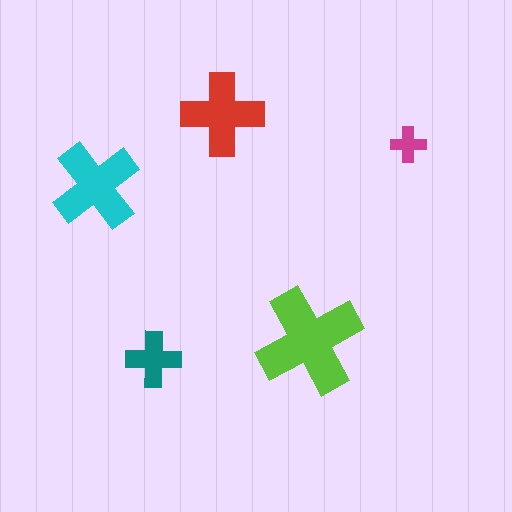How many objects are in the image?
There are 5 objects in the image.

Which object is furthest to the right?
The magenta cross is rightmost.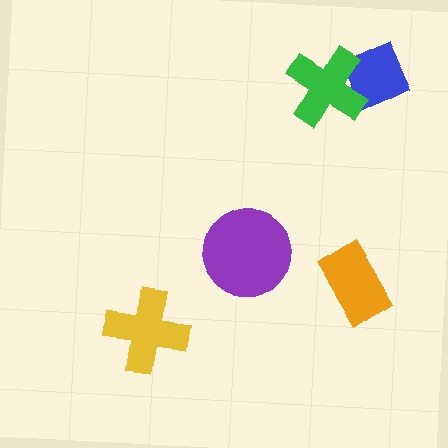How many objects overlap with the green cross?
1 object overlaps with the green cross.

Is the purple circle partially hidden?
No, no other shape covers it.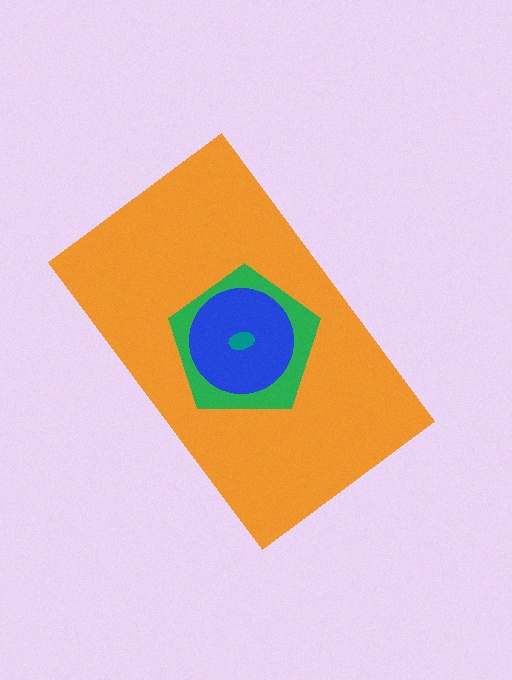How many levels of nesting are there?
4.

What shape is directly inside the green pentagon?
The blue circle.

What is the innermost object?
The teal ellipse.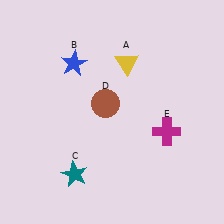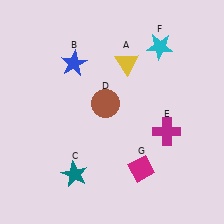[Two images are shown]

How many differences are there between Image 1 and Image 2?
There are 2 differences between the two images.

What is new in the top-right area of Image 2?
A cyan star (F) was added in the top-right area of Image 2.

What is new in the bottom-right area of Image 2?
A magenta diamond (G) was added in the bottom-right area of Image 2.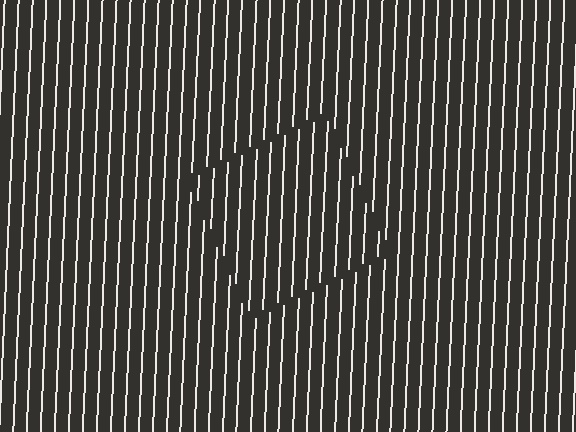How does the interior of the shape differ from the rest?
The interior of the shape contains the same grating, shifted by half a period — the contour is defined by the phase discontinuity where line-ends from the inner and outer gratings abut.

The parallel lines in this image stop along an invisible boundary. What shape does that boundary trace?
An illusory square. The interior of the shape contains the same grating, shifted by half a period — the contour is defined by the phase discontinuity where line-ends from the inner and outer gratings abut.